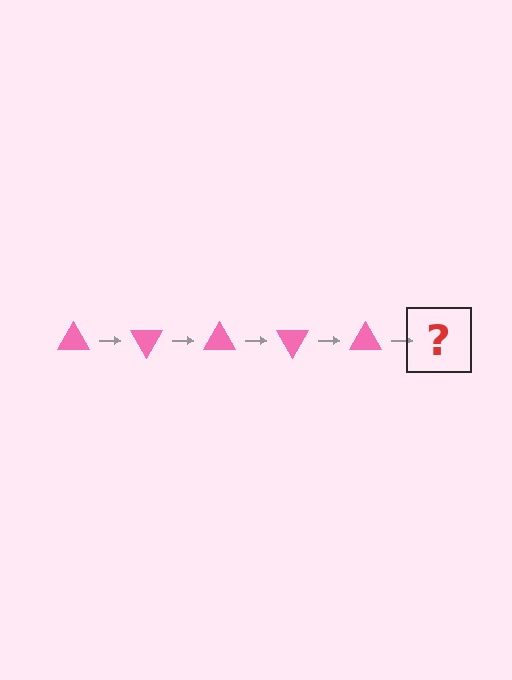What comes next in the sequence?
The next element should be a pink triangle rotated 300 degrees.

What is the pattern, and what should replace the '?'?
The pattern is that the triangle rotates 60 degrees each step. The '?' should be a pink triangle rotated 300 degrees.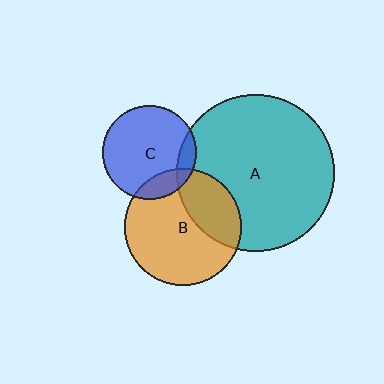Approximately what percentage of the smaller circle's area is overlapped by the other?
Approximately 10%.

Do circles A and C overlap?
Yes.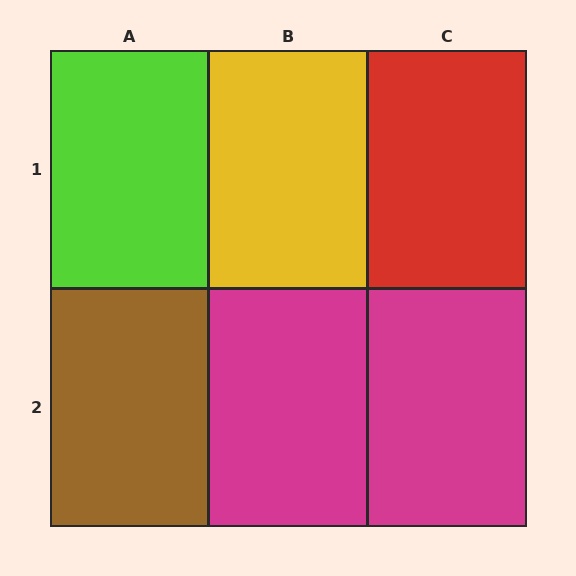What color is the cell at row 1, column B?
Yellow.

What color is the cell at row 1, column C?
Red.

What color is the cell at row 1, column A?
Lime.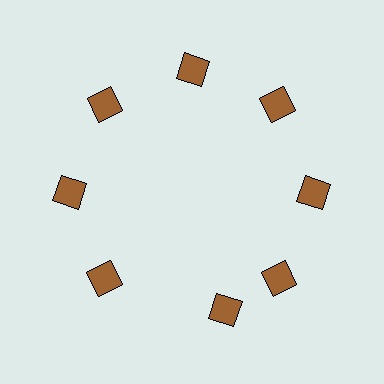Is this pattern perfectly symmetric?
No. The 8 brown squares are arranged in a ring, but one element near the 6 o'clock position is rotated out of alignment along the ring, breaking the 8-fold rotational symmetry.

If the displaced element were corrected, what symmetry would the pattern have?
It would have 8-fold rotational symmetry — the pattern would map onto itself every 45 degrees.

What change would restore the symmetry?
The symmetry would be restored by rotating it back into even spacing with its neighbors so that all 8 squares sit at equal angles and equal distance from the center.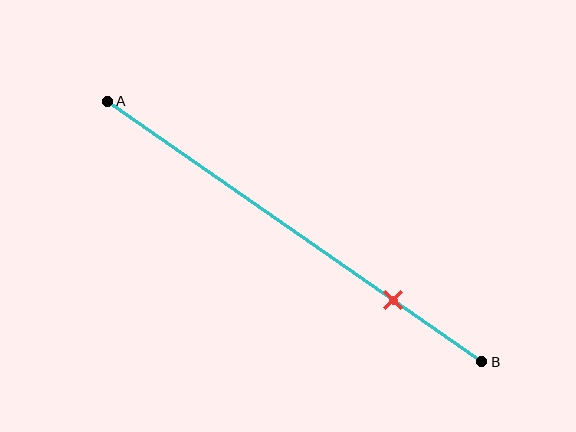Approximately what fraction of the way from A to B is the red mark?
The red mark is approximately 75% of the way from A to B.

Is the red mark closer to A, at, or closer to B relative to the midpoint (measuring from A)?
The red mark is closer to point B than the midpoint of segment AB.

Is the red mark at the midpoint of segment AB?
No, the mark is at about 75% from A, not at the 50% midpoint.